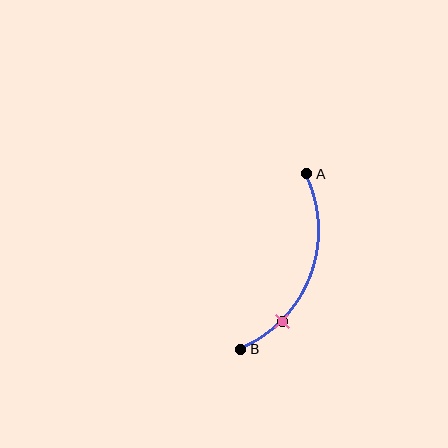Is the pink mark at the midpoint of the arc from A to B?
No. The pink mark lies on the arc but is closer to endpoint B. The arc midpoint would be at the point on the curve equidistant along the arc from both A and B.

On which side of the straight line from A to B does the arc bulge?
The arc bulges to the right of the straight line connecting A and B.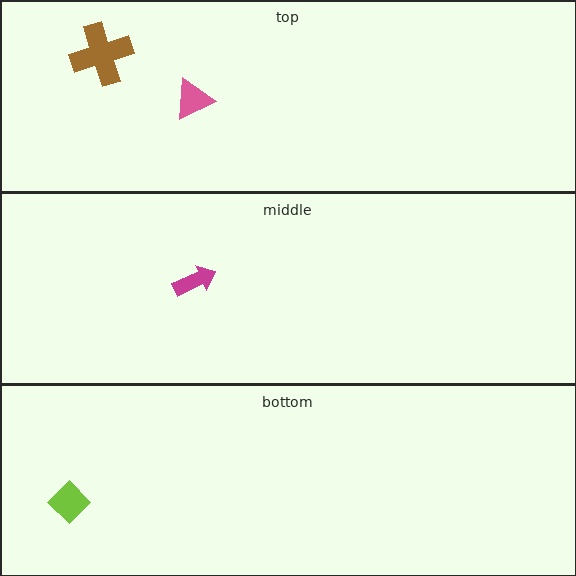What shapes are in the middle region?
The magenta arrow.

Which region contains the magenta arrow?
The middle region.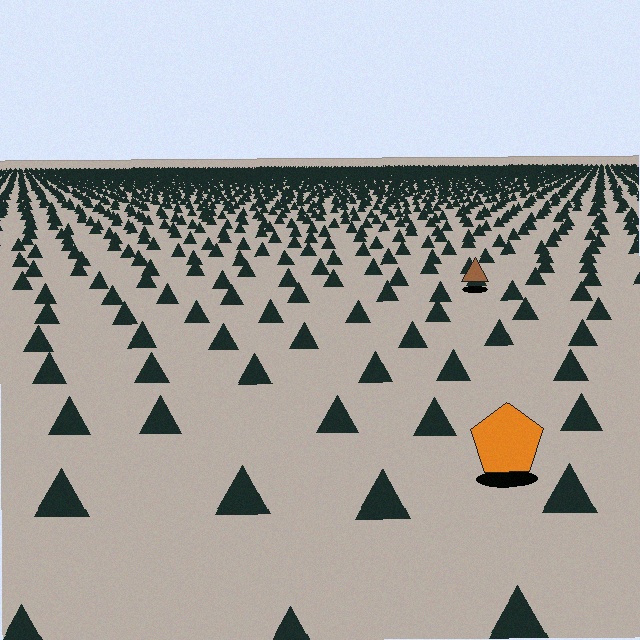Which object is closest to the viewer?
The orange pentagon is closest. The texture marks near it are larger and more spread out.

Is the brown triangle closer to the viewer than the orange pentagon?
No. The orange pentagon is closer — you can tell from the texture gradient: the ground texture is coarser near it.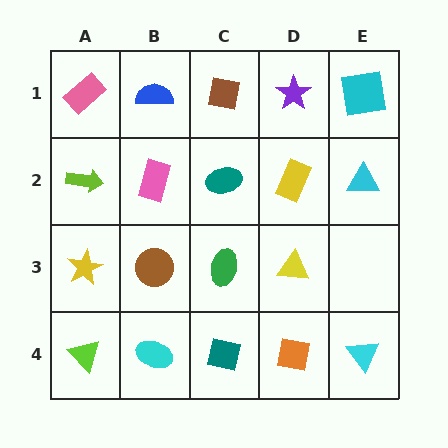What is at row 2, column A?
A lime arrow.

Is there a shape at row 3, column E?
No, that cell is empty.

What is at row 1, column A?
A pink rectangle.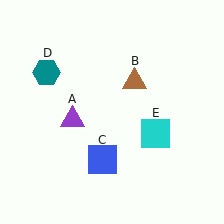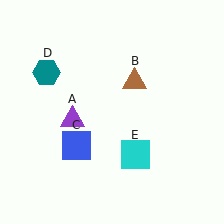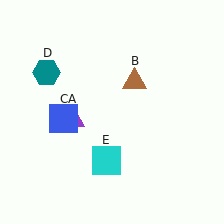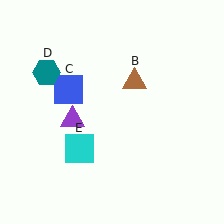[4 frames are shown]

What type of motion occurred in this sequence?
The blue square (object C), cyan square (object E) rotated clockwise around the center of the scene.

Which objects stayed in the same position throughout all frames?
Purple triangle (object A) and brown triangle (object B) and teal hexagon (object D) remained stationary.